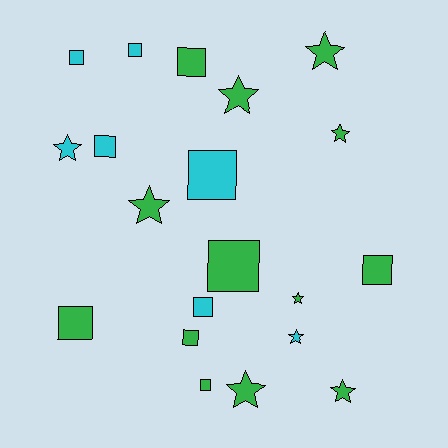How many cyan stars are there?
There are 2 cyan stars.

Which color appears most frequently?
Green, with 13 objects.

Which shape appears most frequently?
Square, with 11 objects.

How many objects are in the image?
There are 20 objects.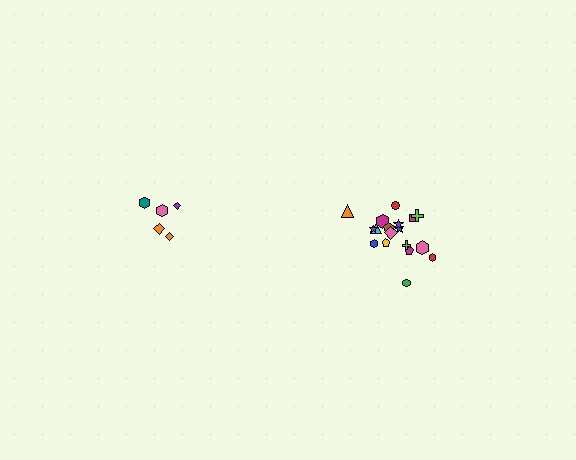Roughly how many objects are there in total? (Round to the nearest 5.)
Roughly 25 objects in total.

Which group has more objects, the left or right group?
The right group.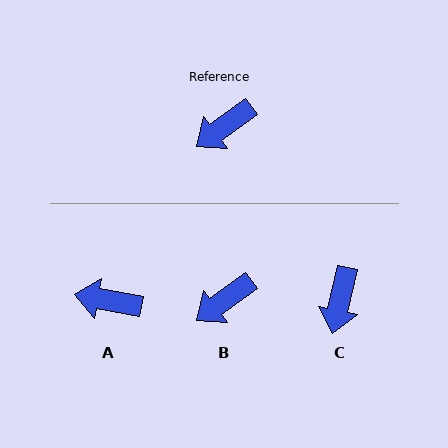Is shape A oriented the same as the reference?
No, it is off by about 47 degrees.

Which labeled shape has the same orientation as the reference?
B.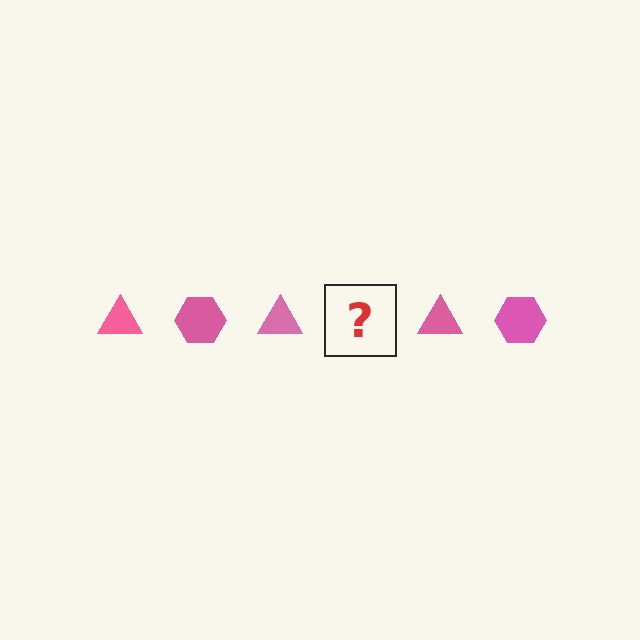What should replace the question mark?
The question mark should be replaced with a pink hexagon.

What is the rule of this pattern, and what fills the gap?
The rule is that the pattern cycles through triangle, hexagon shapes in pink. The gap should be filled with a pink hexagon.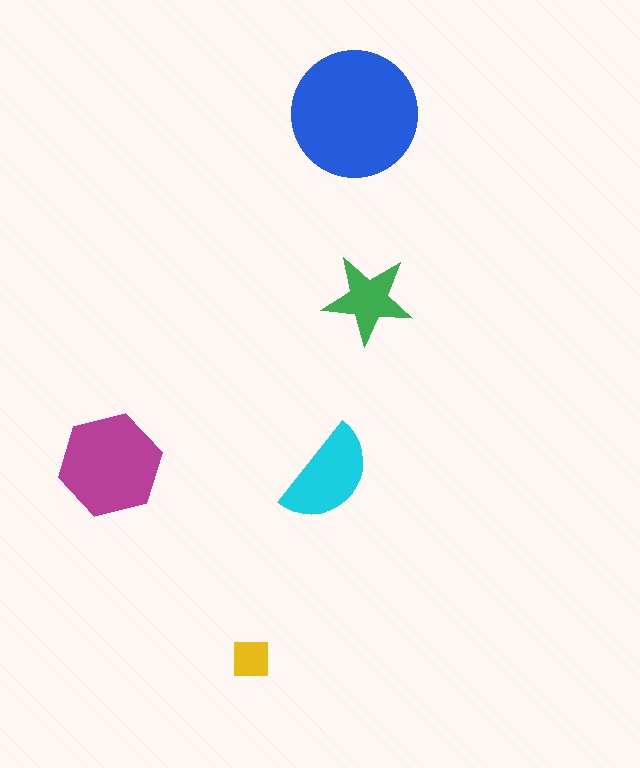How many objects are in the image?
There are 5 objects in the image.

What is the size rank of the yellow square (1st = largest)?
5th.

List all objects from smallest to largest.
The yellow square, the green star, the cyan semicircle, the magenta hexagon, the blue circle.